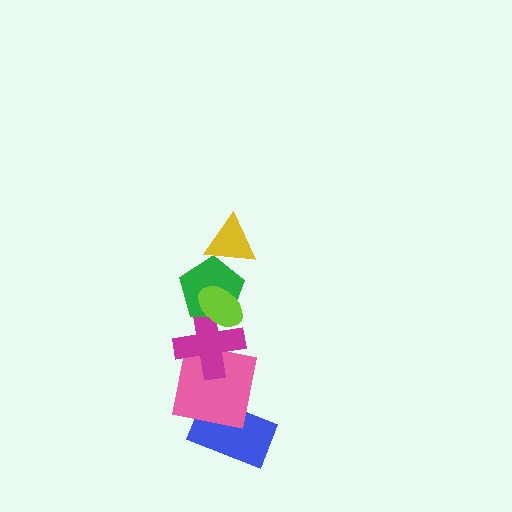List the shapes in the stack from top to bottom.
From top to bottom: the yellow triangle, the lime ellipse, the green pentagon, the magenta cross, the pink square, the blue rectangle.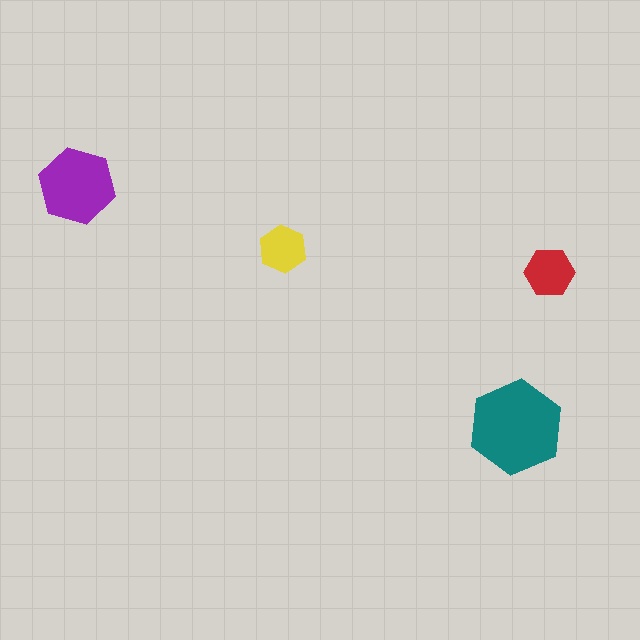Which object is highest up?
The purple hexagon is topmost.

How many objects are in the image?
There are 4 objects in the image.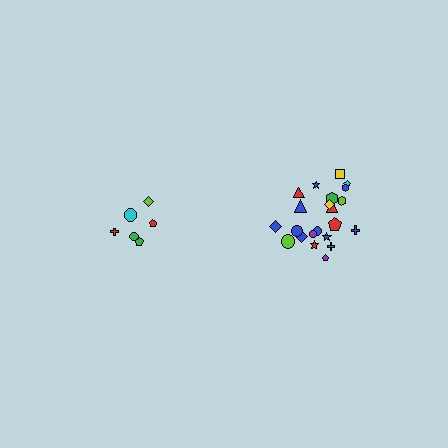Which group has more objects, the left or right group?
The right group.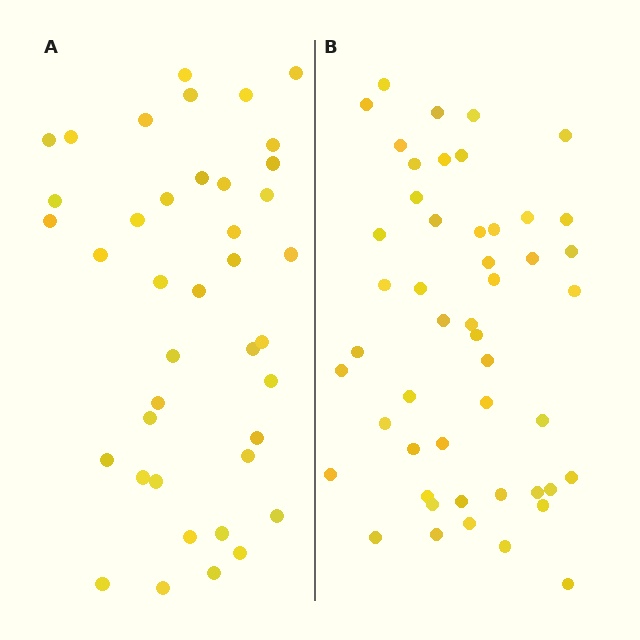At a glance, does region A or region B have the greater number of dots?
Region B (the right region) has more dots.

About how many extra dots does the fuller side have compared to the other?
Region B has roughly 8 or so more dots than region A.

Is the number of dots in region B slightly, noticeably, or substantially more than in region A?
Region B has only slightly more — the two regions are fairly close. The ratio is roughly 1.2 to 1.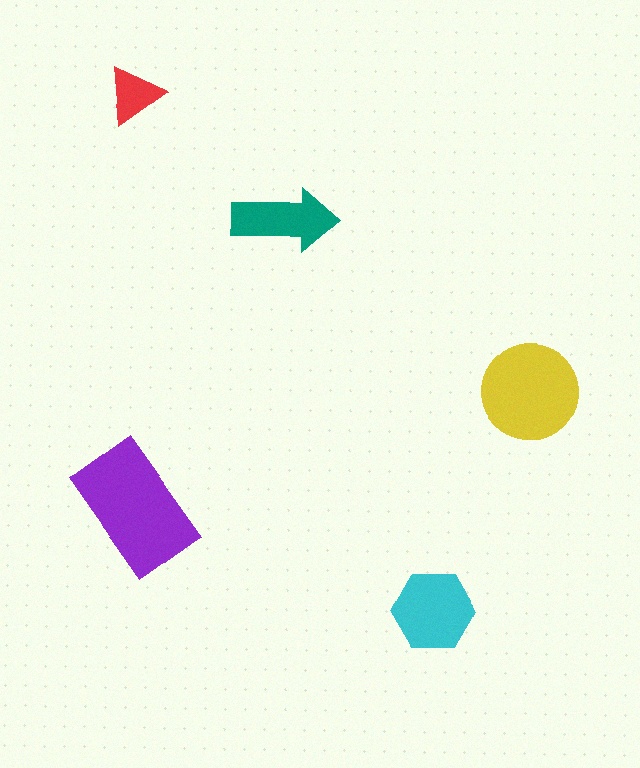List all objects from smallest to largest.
The red triangle, the teal arrow, the cyan hexagon, the yellow circle, the purple rectangle.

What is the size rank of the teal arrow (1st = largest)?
4th.